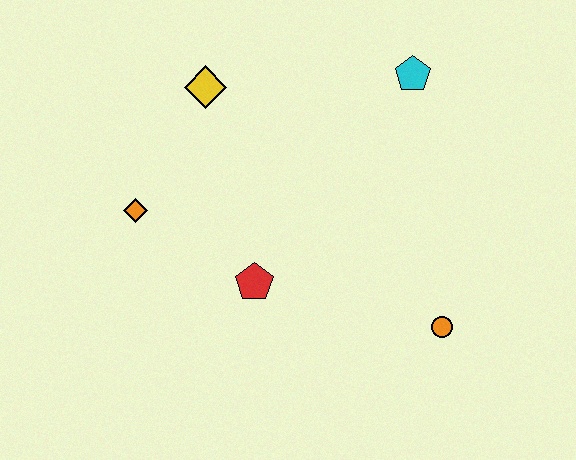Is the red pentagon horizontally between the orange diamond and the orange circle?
Yes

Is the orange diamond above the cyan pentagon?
No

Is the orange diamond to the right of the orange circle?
No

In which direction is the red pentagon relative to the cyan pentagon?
The red pentagon is below the cyan pentagon.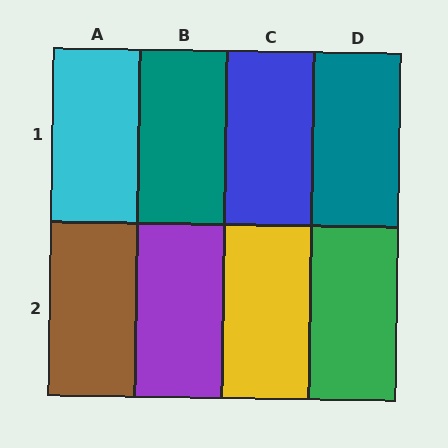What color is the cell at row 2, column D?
Green.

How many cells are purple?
1 cell is purple.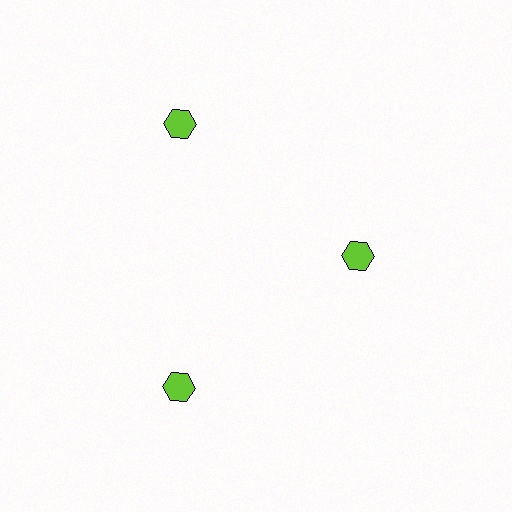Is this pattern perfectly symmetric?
No. The 3 lime hexagons are arranged in a ring, but one element near the 3 o'clock position is pulled inward toward the center, breaking the 3-fold rotational symmetry.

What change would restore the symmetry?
The symmetry would be restored by moving it outward, back onto the ring so that all 3 hexagons sit at equal angles and equal distance from the center.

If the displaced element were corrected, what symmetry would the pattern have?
It would have 3-fold rotational symmetry — the pattern would map onto itself every 120 degrees.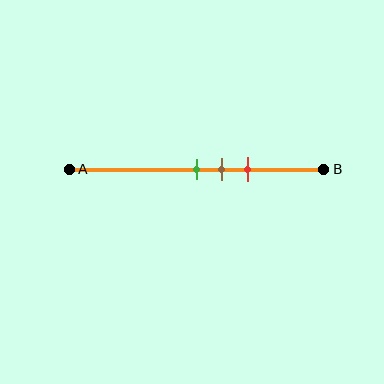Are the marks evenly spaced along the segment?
Yes, the marks are approximately evenly spaced.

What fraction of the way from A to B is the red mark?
The red mark is approximately 70% (0.7) of the way from A to B.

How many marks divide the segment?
There are 3 marks dividing the segment.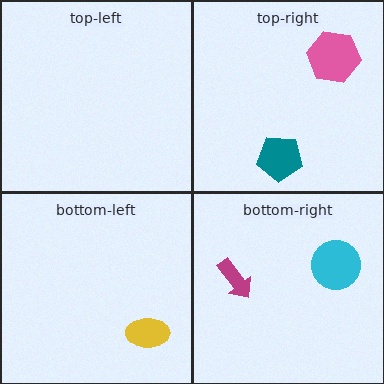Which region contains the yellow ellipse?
The bottom-left region.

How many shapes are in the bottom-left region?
1.